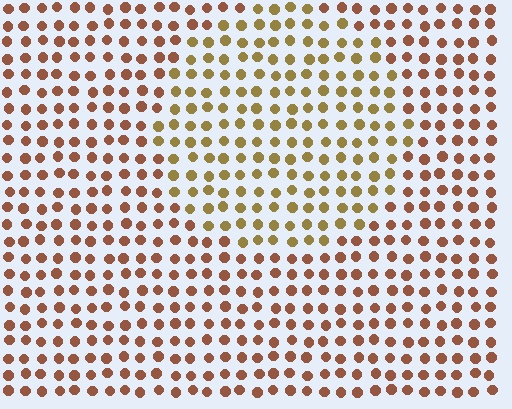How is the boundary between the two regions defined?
The boundary is defined purely by a slight shift in hue (about 31 degrees). Spacing, size, and orientation are identical on both sides.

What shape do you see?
I see a circle.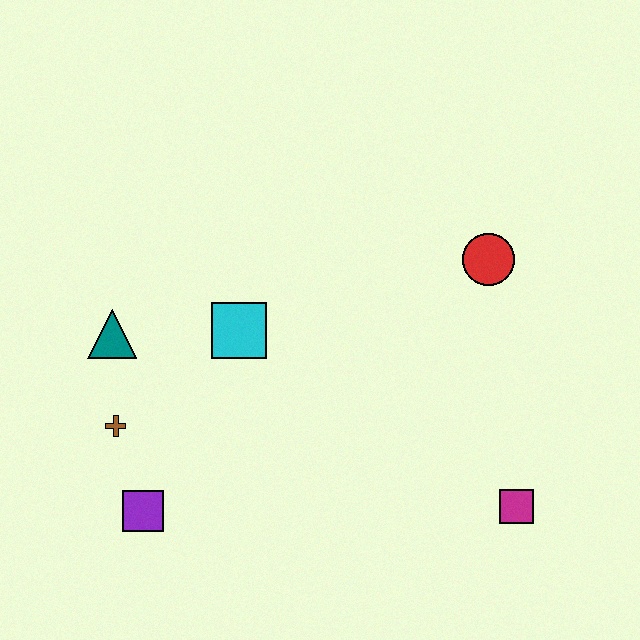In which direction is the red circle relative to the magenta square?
The red circle is above the magenta square.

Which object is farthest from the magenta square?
The teal triangle is farthest from the magenta square.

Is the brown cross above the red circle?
No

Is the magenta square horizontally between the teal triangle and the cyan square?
No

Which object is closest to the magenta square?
The red circle is closest to the magenta square.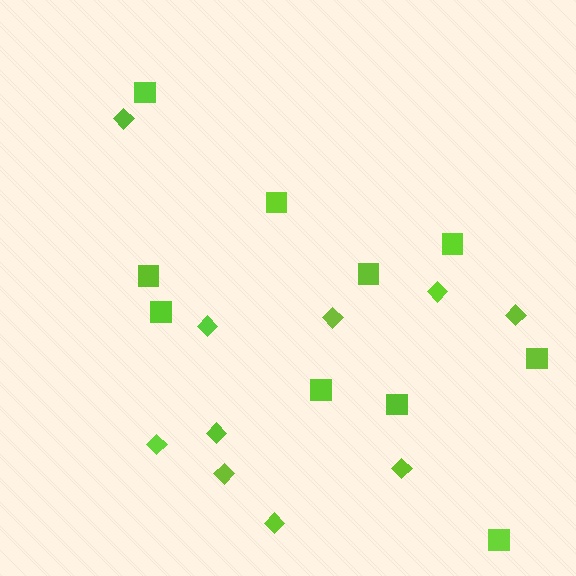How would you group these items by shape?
There are 2 groups: one group of diamonds (10) and one group of squares (10).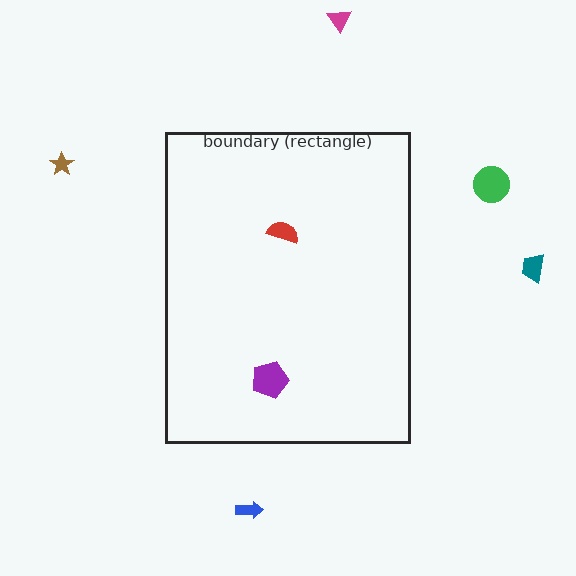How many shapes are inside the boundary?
2 inside, 5 outside.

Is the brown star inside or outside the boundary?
Outside.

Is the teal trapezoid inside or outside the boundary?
Outside.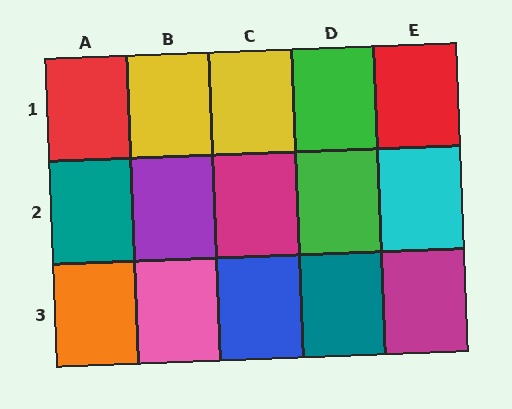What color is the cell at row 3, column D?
Teal.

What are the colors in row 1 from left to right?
Red, yellow, yellow, green, red.